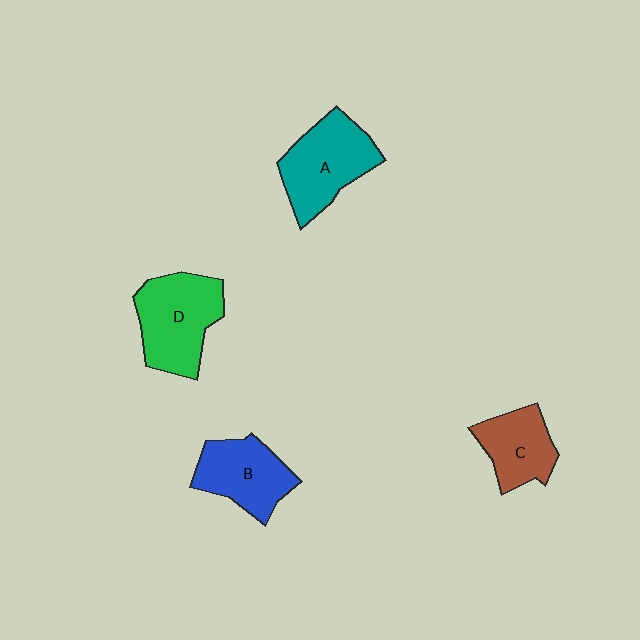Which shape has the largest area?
Shape D (green).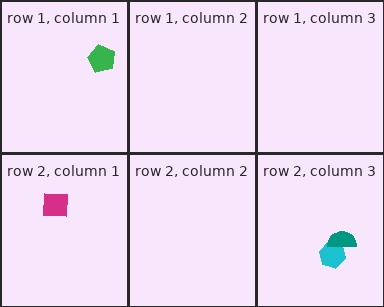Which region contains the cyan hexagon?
The row 2, column 3 region.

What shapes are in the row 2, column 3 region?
The cyan hexagon, the teal semicircle.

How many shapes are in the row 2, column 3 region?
2.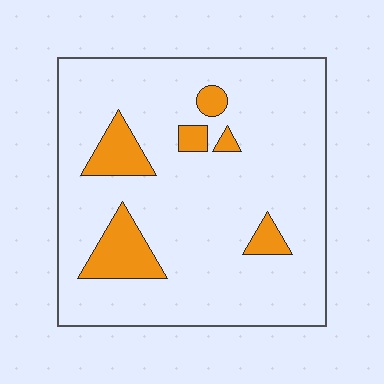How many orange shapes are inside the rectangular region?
6.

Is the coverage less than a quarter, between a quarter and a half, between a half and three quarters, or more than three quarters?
Less than a quarter.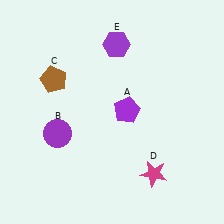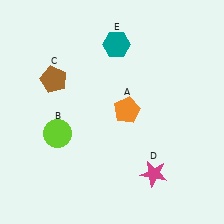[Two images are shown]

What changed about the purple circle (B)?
In Image 1, B is purple. In Image 2, it changed to lime.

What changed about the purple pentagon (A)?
In Image 1, A is purple. In Image 2, it changed to orange.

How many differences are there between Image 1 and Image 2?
There are 3 differences between the two images.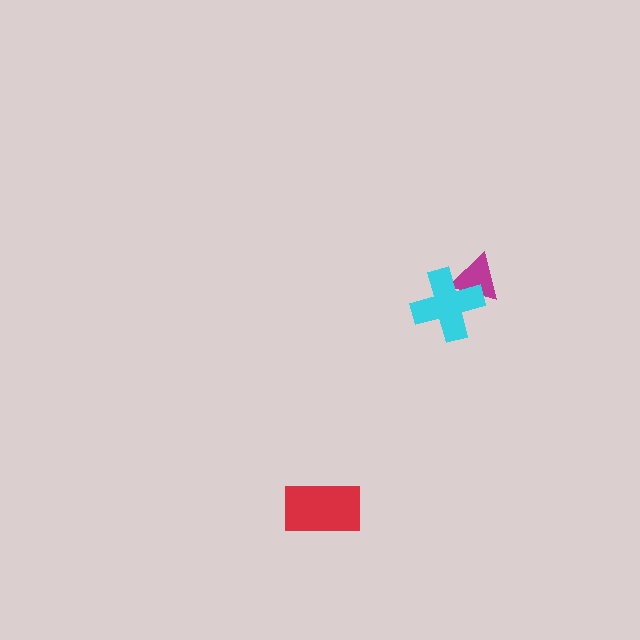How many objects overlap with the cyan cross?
1 object overlaps with the cyan cross.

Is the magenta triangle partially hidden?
Yes, it is partially covered by another shape.